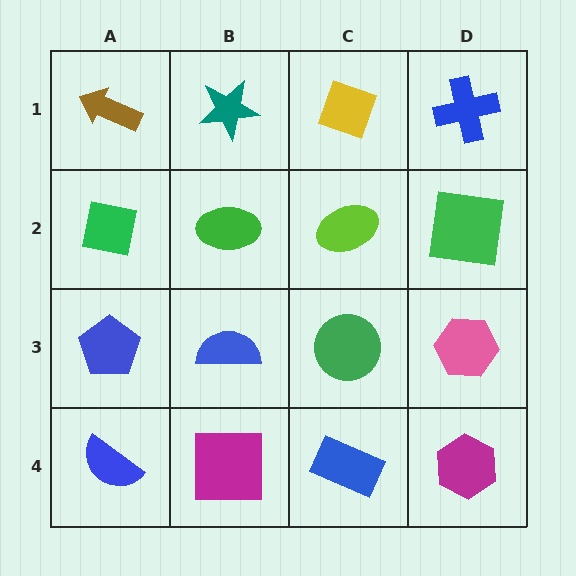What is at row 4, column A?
A blue semicircle.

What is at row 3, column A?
A blue pentagon.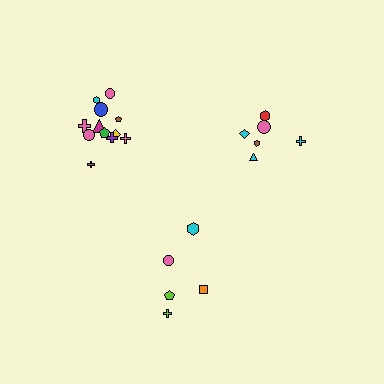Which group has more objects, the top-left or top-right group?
The top-left group.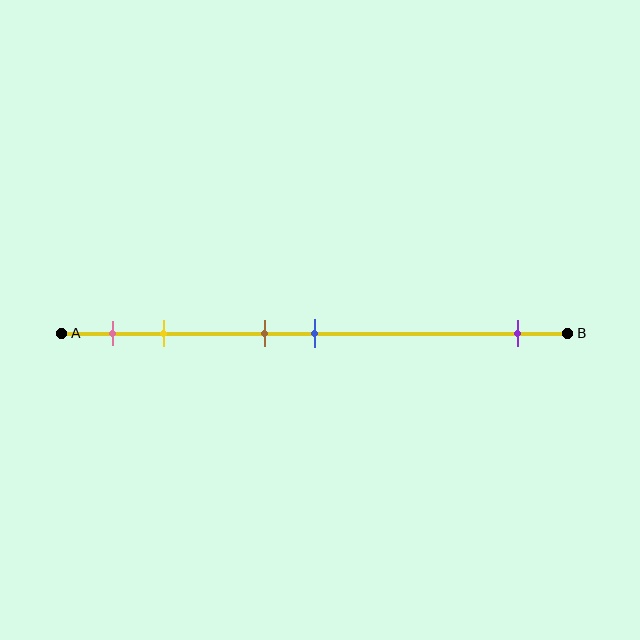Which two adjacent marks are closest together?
The brown and blue marks are the closest adjacent pair.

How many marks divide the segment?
There are 5 marks dividing the segment.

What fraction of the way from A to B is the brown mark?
The brown mark is approximately 40% (0.4) of the way from A to B.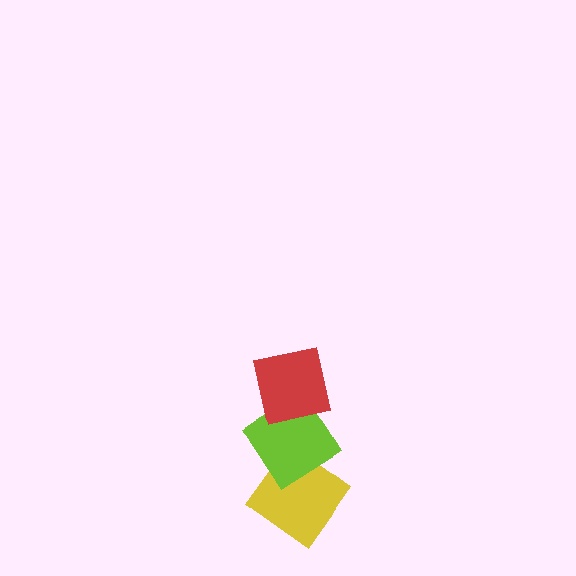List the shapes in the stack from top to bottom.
From top to bottom: the red square, the lime diamond, the yellow diamond.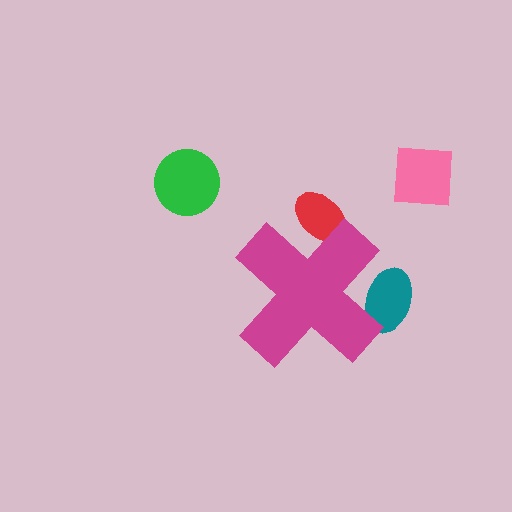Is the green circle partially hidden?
No, the green circle is fully visible.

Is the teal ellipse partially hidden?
Yes, the teal ellipse is partially hidden behind the magenta cross.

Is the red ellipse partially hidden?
Yes, the red ellipse is partially hidden behind the magenta cross.